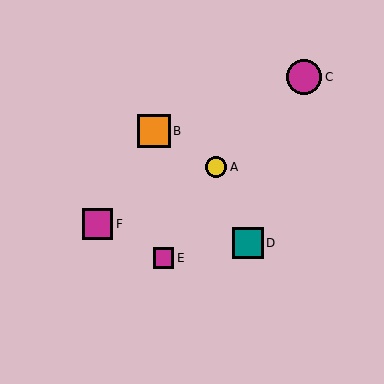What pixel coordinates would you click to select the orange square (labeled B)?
Click at (154, 131) to select the orange square B.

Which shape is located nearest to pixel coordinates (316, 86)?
The magenta circle (labeled C) at (304, 77) is nearest to that location.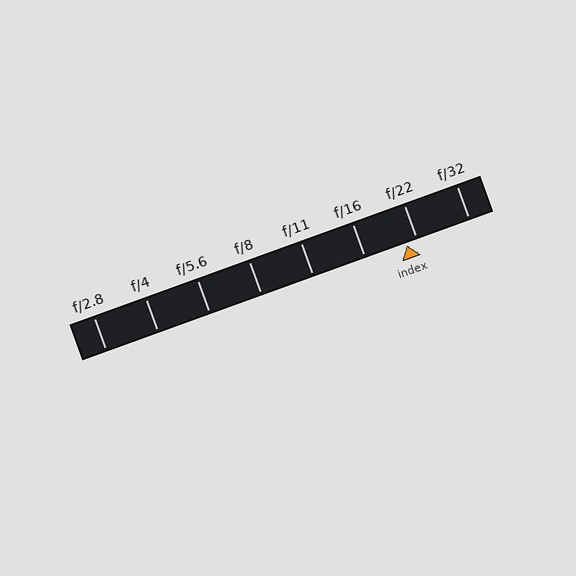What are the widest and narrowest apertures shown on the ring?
The widest aperture shown is f/2.8 and the narrowest is f/32.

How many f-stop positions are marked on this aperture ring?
There are 8 f-stop positions marked.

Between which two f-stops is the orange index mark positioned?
The index mark is between f/16 and f/22.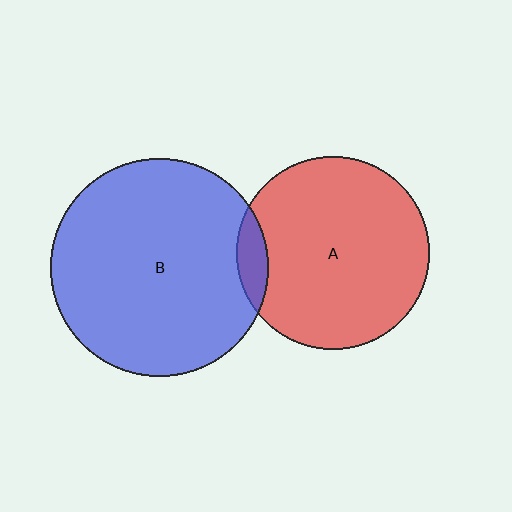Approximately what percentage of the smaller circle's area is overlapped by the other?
Approximately 10%.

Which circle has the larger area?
Circle B (blue).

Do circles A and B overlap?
Yes.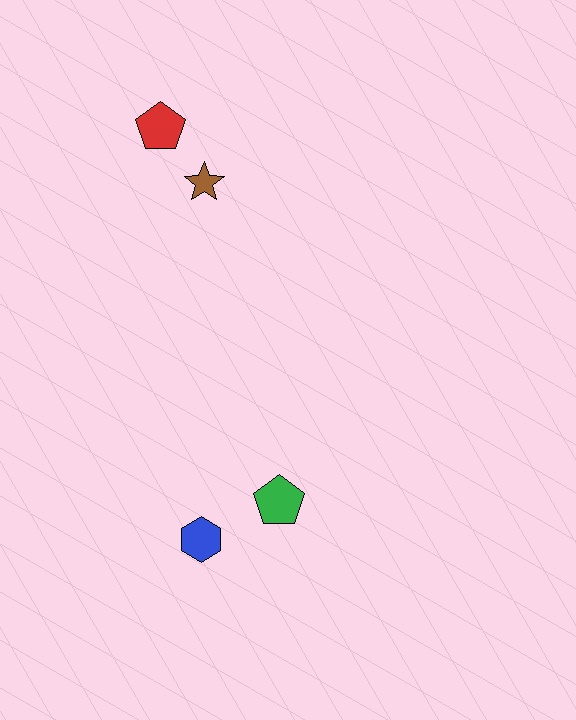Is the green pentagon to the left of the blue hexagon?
No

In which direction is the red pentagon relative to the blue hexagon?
The red pentagon is above the blue hexagon.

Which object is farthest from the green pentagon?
The red pentagon is farthest from the green pentagon.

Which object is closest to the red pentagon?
The brown star is closest to the red pentagon.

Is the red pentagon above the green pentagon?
Yes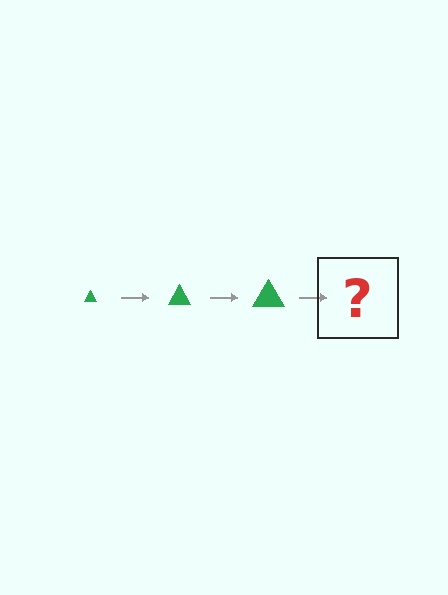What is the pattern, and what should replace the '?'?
The pattern is that the triangle gets progressively larger each step. The '?' should be a green triangle, larger than the previous one.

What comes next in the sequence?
The next element should be a green triangle, larger than the previous one.